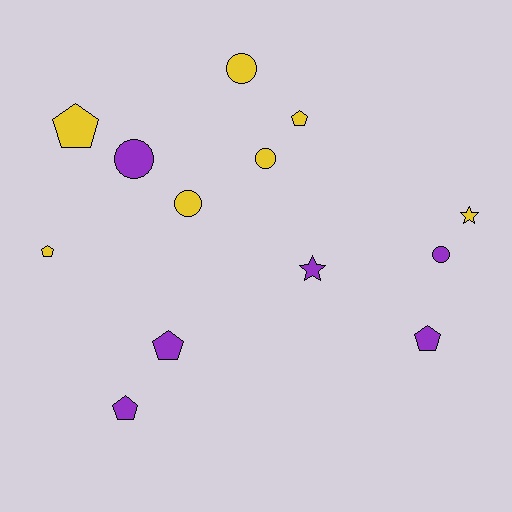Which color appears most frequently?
Yellow, with 7 objects.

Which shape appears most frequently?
Pentagon, with 6 objects.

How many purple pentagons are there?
There are 3 purple pentagons.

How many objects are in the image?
There are 13 objects.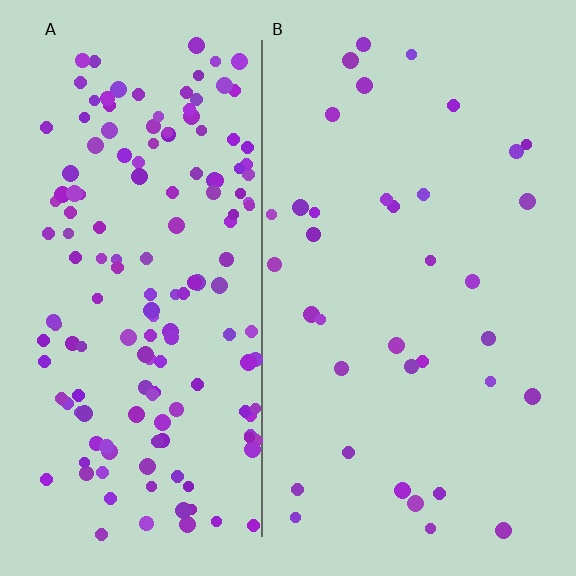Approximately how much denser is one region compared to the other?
Approximately 4.4× — region A over region B.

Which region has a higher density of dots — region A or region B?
A (the left).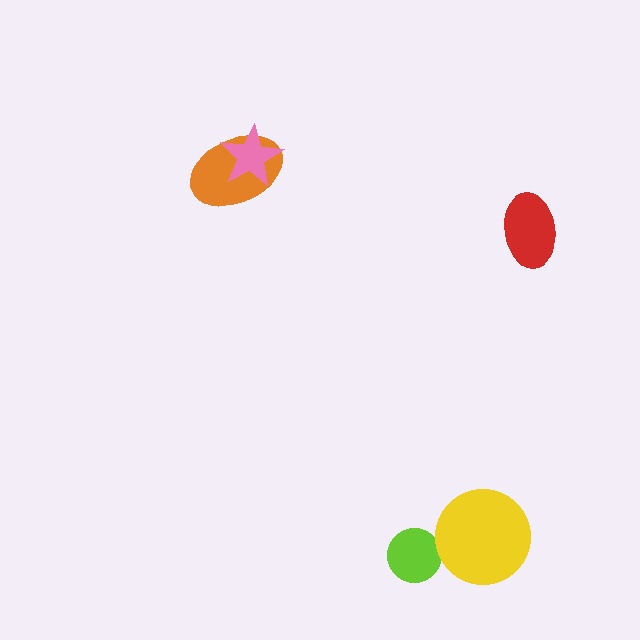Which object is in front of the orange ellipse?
The pink star is in front of the orange ellipse.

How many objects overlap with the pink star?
1 object overlaps with the pink star.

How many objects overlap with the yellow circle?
0 objects overlap with the yellow circle.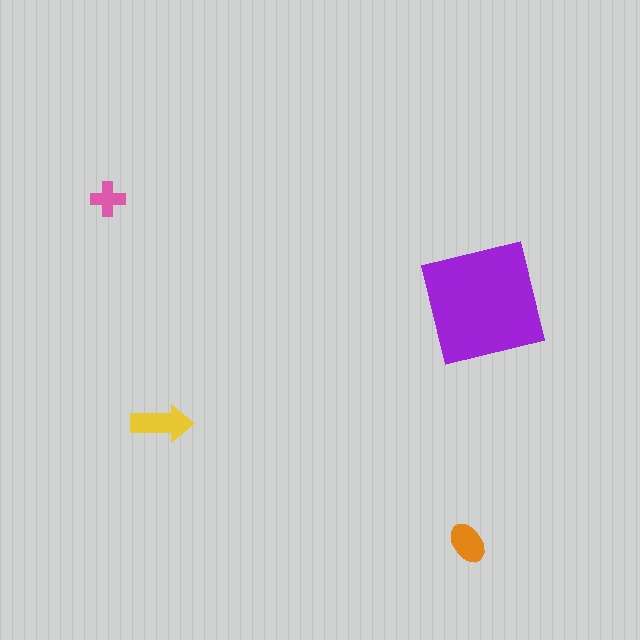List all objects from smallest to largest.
The pink cross, the orange ellipse, the yellow arrow, the purple square.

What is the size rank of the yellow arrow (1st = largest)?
2nd.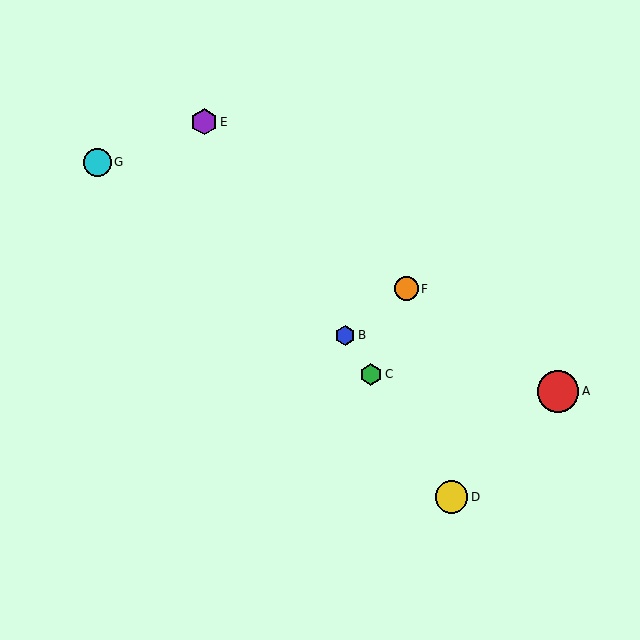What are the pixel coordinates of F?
Object F is at (406, 289).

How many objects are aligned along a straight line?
4 objects (B, C, D, E) are aligned along a straight line.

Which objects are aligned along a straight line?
Objects B, C, D, E are aligned along a straight line.